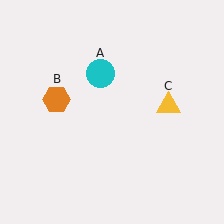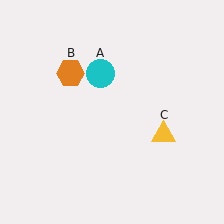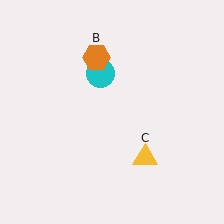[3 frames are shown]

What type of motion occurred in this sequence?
The orange hexagon (object B), yellow triangle (object C) rotated clockwise around the center of the scene.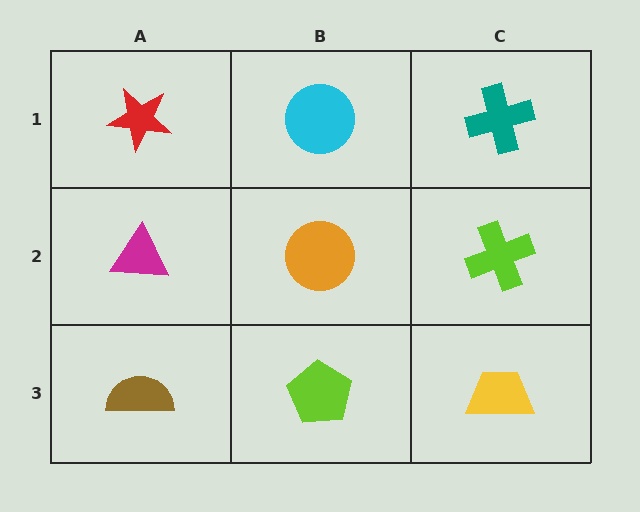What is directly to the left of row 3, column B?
A brown semicircle.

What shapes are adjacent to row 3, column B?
An orange circle (row 2, column B), a brown semicircle (row 3, column A), a yellow trapezoid (row 3, column C).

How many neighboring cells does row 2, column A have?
3.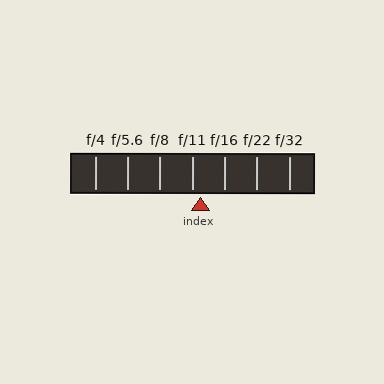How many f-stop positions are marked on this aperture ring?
There are 7 f-stop positions marked.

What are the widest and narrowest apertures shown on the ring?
The widest aperture shown is f/4 and the narrowest is f/32.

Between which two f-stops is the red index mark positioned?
The index mark is between f/11 and f/16.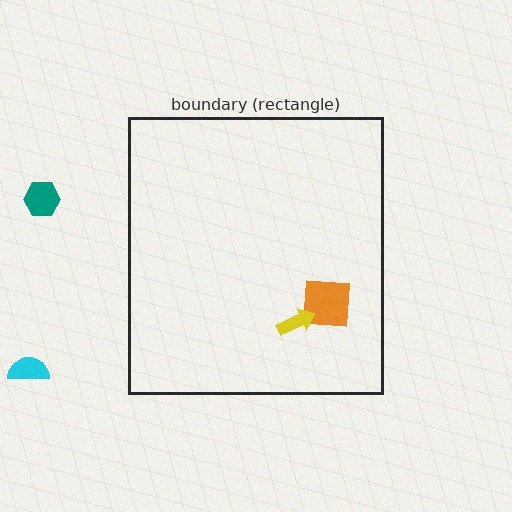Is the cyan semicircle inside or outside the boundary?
Outside.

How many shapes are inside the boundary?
2 inside, 2 outside.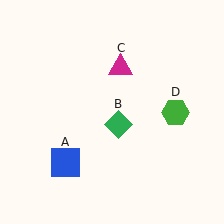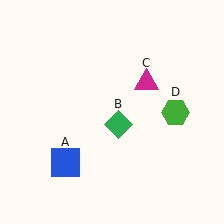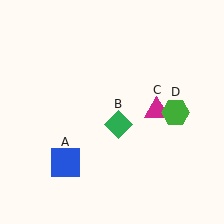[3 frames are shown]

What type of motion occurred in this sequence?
The magenta triangle (object C) rotated clockwise around the center of the scene.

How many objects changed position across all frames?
1 object changed position: magenta triangle (object C).